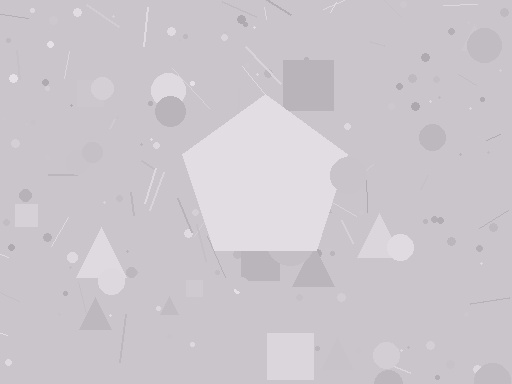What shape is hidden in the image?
A pentagon is hidden in the image.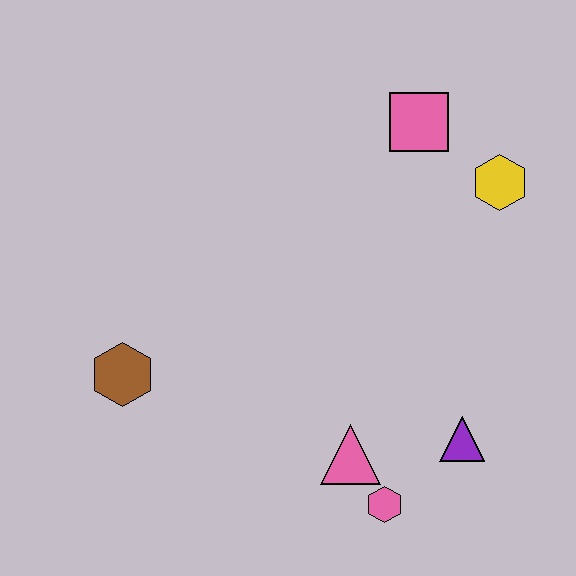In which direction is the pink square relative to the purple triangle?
The pink square is above the purple triangle.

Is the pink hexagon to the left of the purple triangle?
Yes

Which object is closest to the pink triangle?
The pink hexagon is closest to the pink triangle.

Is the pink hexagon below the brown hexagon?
Yes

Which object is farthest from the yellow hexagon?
The brown hexagon is farthest from the yellow hexagon.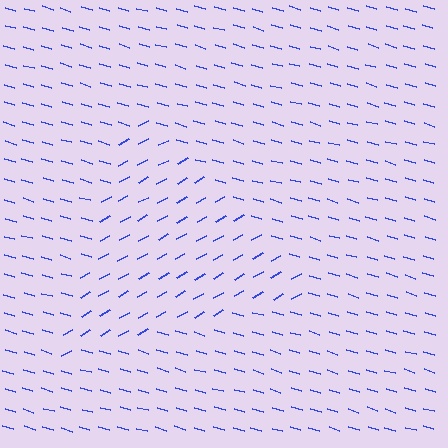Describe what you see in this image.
The image is filled with small blue line segments. A triangle region in the image has lines oriented differently from the surrounding lines, creating a visible texture boundary.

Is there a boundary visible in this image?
Yes, there is a texture boundary formed by a change in line orientation.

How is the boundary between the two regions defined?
The boundary is defined purely by a change in line orientation (approximately 45 degrees difference). All lines are the same color and thickness.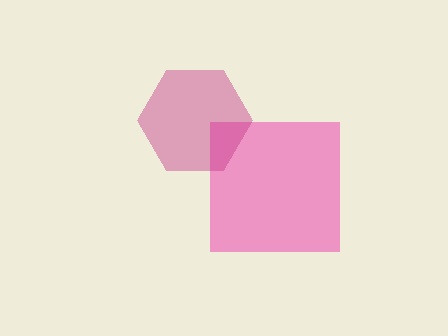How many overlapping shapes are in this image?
There are 2 overlapping shapes in the image.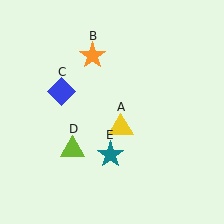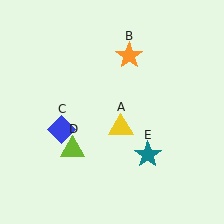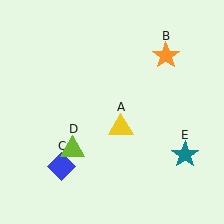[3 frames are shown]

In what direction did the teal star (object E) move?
The teal star (object E) moved right.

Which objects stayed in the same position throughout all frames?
Yellow triangle (object A) and lime triangle (object D) remained stationary.